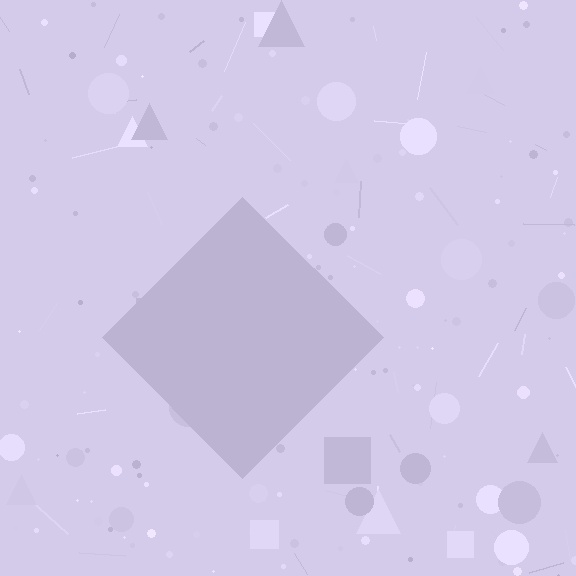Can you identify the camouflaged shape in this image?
The camouflaged shape is a diamond.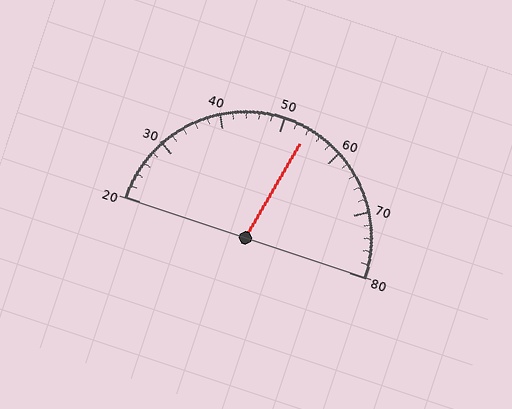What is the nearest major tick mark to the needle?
The nearest major tick mark is 50.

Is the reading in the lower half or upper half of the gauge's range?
The reading is in the upper half of the range (20 to 80).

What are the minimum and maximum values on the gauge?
The gauge ranges from 20 to 80.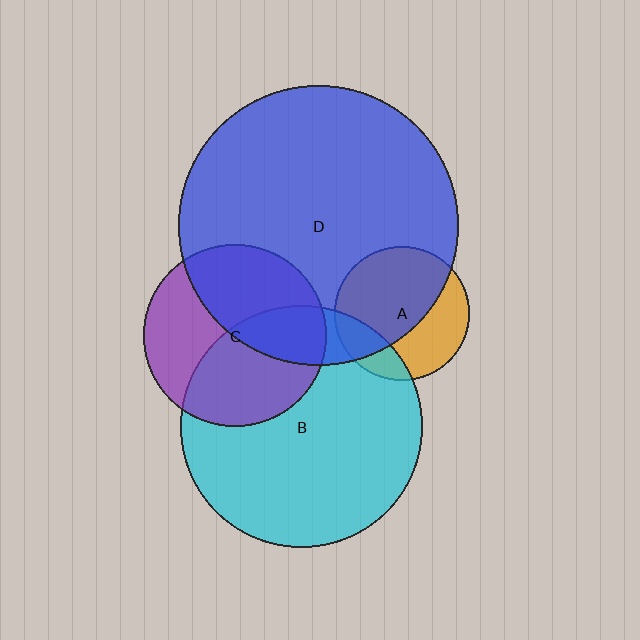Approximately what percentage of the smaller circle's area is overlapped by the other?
Approximately 65%.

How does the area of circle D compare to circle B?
Approximately 1.3 times.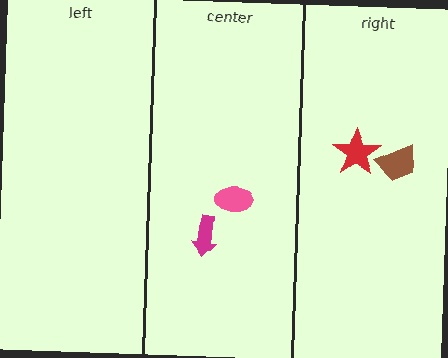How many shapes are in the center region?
2.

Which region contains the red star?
The right region.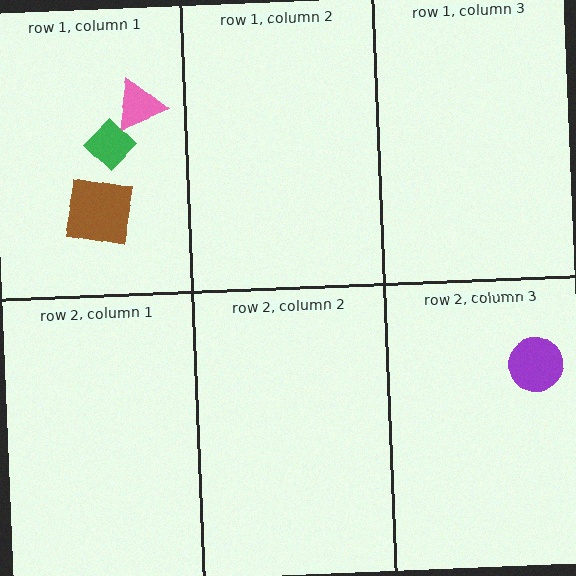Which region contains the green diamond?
The row 1, column 1 region.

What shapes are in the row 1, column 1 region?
The pink triangle, the brown square, the green diamond.